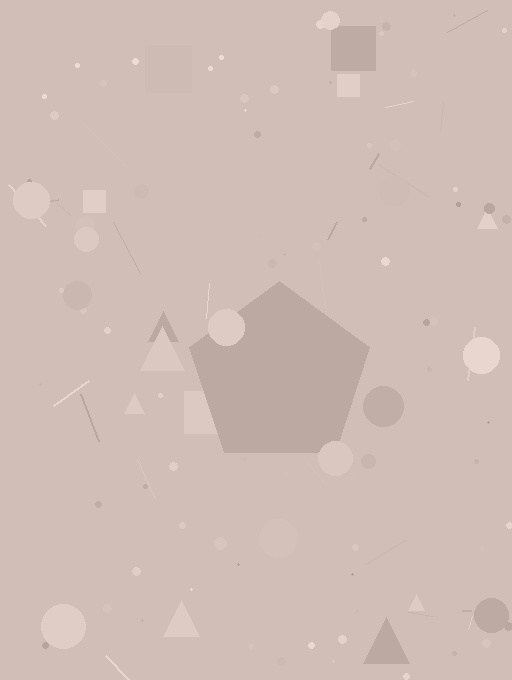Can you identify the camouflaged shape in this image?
The camouflaged shape is a pentagon.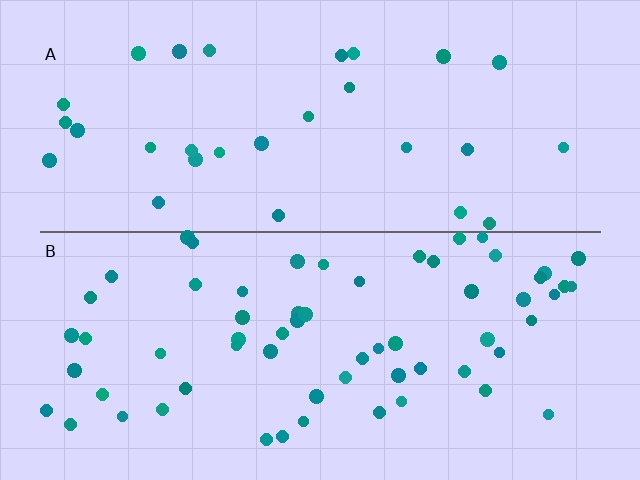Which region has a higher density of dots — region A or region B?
B (the bottom).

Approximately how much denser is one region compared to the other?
Approximately 2.1× — region B over region A.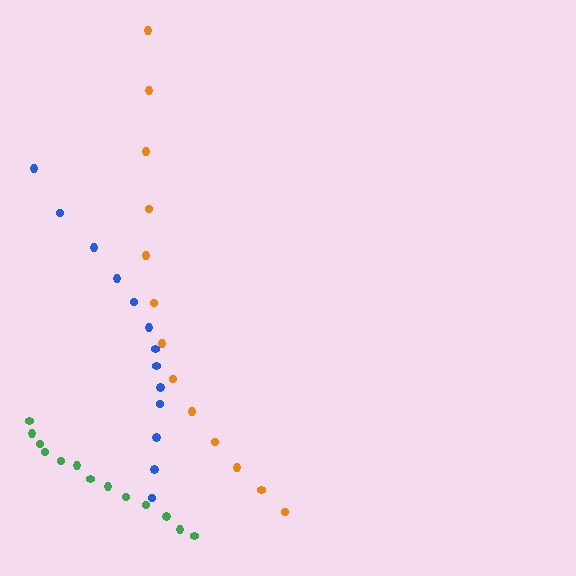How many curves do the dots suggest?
There are 3 distinct paths.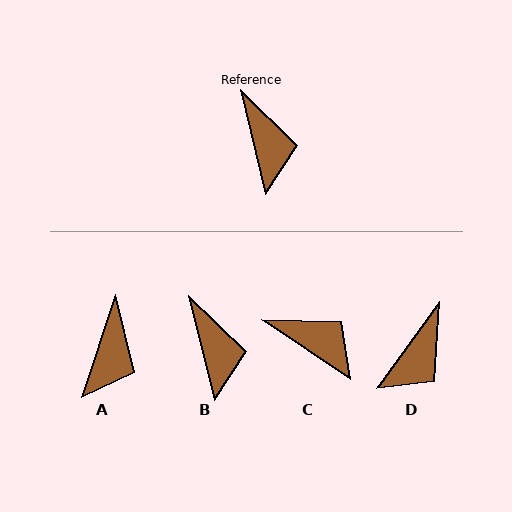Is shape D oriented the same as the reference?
No, it is off by about 50 degrees.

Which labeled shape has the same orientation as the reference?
B.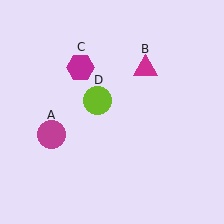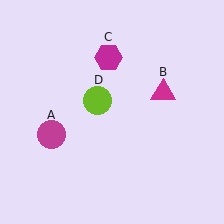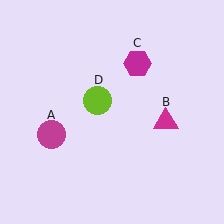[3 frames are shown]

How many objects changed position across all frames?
2 objects changed position: magenta triangle (object B), magenta hexagon (object C).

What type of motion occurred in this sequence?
The magenta triangle (object B), magenta hexagon (object C) rotated clockwise around the center of the scene.